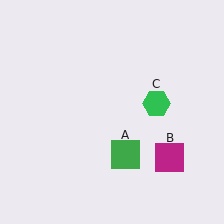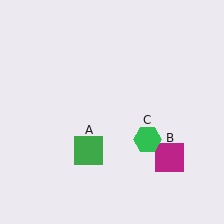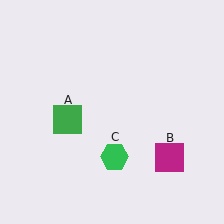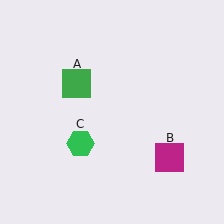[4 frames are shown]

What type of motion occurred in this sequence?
The green square (object A), green hexagon (object C) rotated clockwise around the center of the scene.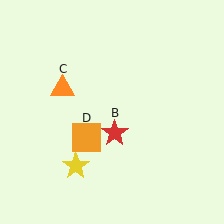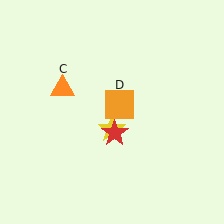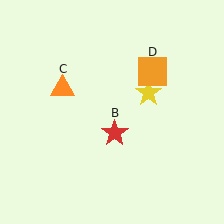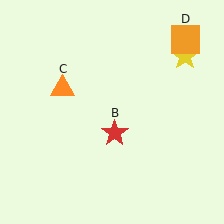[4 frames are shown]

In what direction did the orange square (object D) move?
The orange square (object D) moved up and to the right.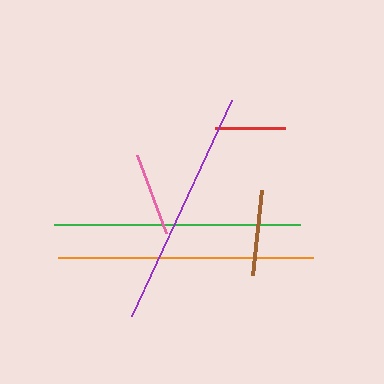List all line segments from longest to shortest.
From longest to shortest: orange, green, purple, brown, pink, red.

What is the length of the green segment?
The green segment is approximately 247 pixels long.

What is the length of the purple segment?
The purple segment is approximately 238 pixels long.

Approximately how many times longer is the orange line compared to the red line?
The orange line is approximately 3.6 times the length of the red line.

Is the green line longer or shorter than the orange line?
The orange line is longer than the green line.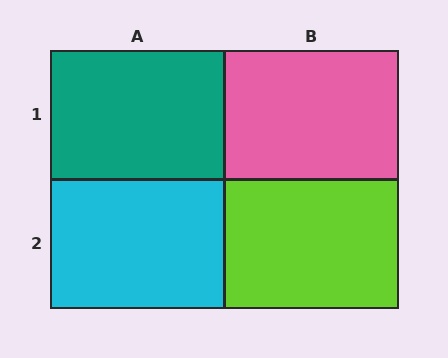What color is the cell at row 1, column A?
Teal.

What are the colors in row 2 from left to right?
Cyan, lime.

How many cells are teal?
1 cell is teal.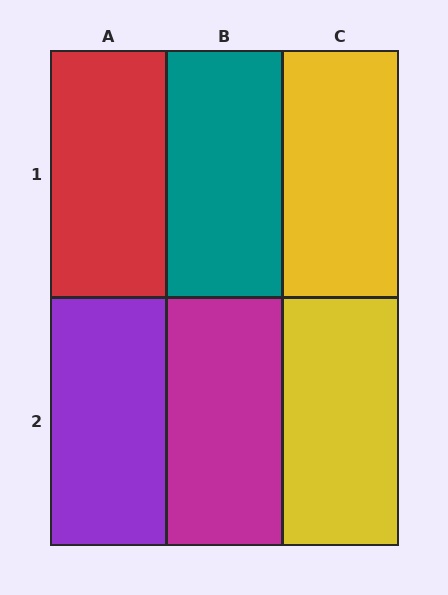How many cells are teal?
1 cell is teal.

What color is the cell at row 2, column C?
Yellow.